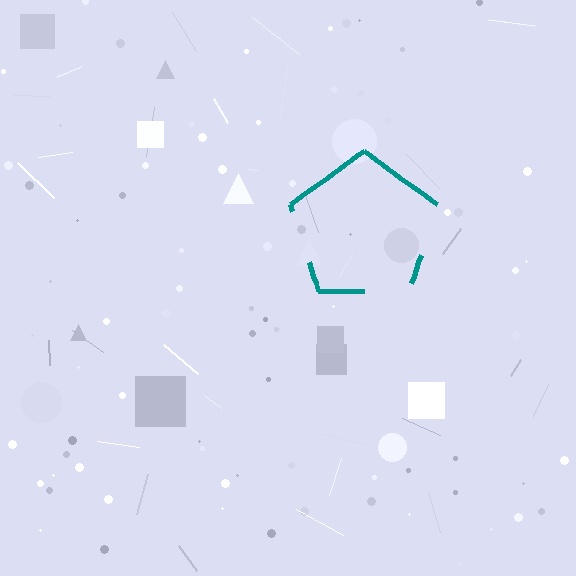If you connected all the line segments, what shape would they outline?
They would outline a pentagon.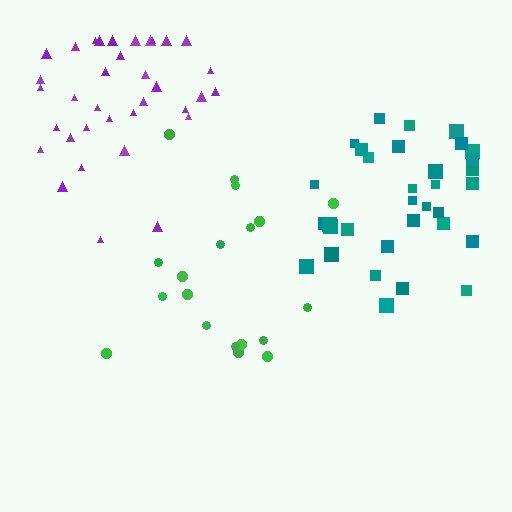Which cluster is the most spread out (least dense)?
Green.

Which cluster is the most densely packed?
Teal.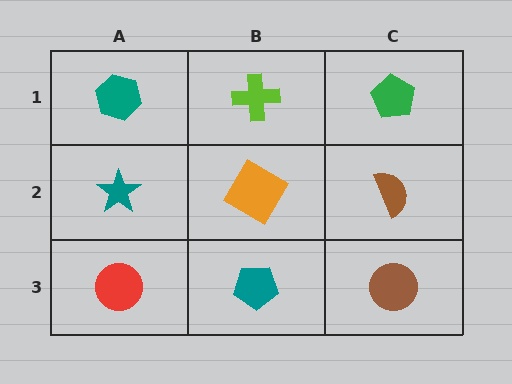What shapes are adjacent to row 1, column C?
A brown semicircle (row 2, column C), a lime cross (row 1, column B).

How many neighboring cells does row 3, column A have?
2.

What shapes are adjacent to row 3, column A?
A teal star (row 2, column A), a teal pentagon (row 3, column B).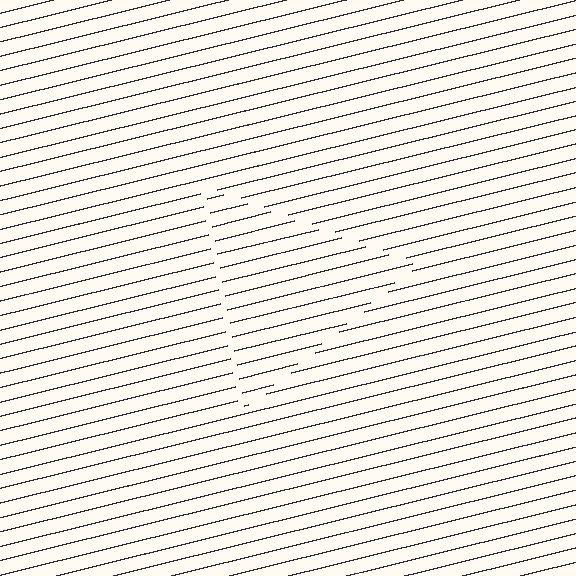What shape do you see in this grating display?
An illusory triangle. The interior of the shape contains the same grating, shifted by half a period — the contour is defined by the phase discontinuity where line-ends from the inner and outer gratings abut.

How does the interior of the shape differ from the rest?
The interior of the shape contains the same grating, shifted by half a period — the contour is defined by the phase discontinuity where line-ends from the inner and outer gratings abut.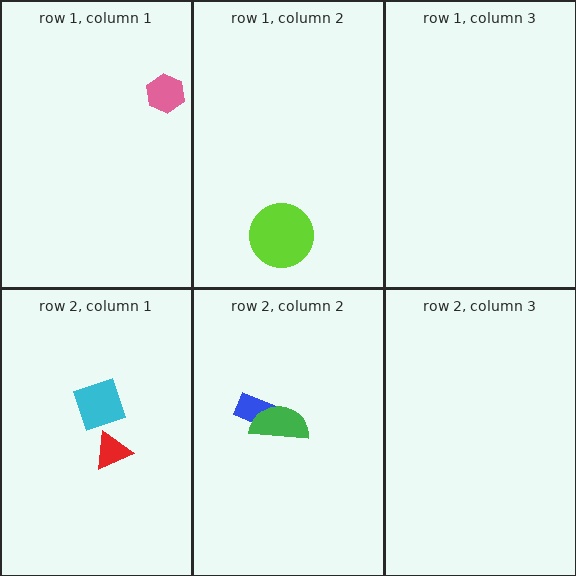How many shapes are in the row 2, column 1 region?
2.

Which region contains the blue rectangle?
The row 2, column 2 region.